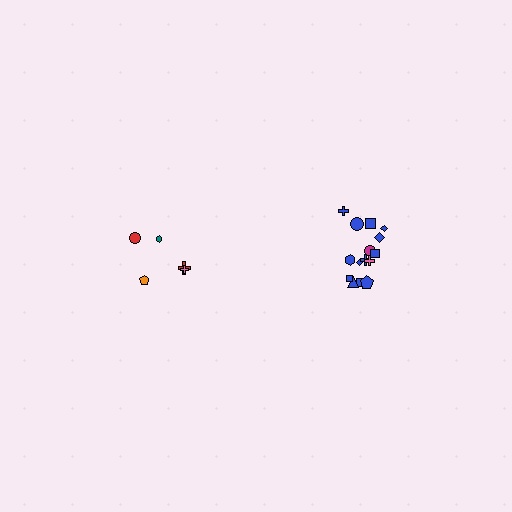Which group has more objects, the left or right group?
The right group.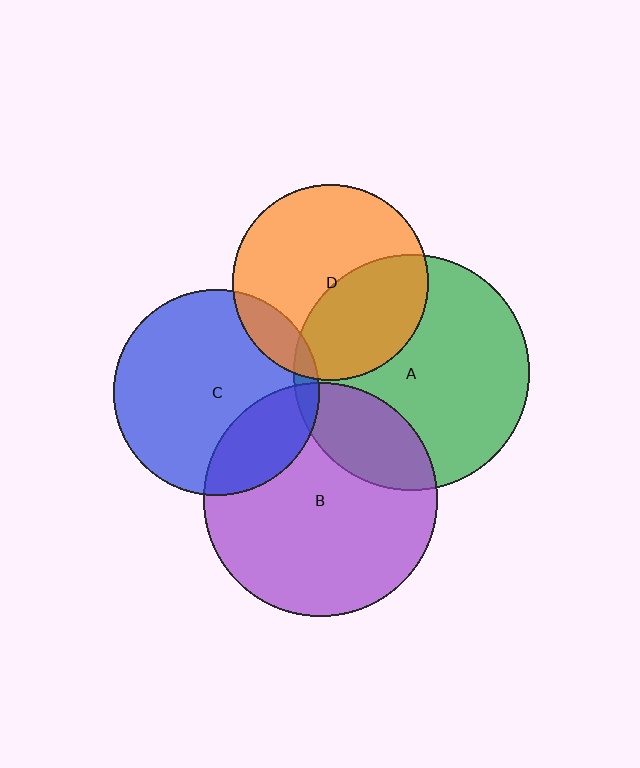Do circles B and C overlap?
Yes.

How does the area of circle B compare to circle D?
Approximately 1.4 times.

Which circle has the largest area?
Circle A (green).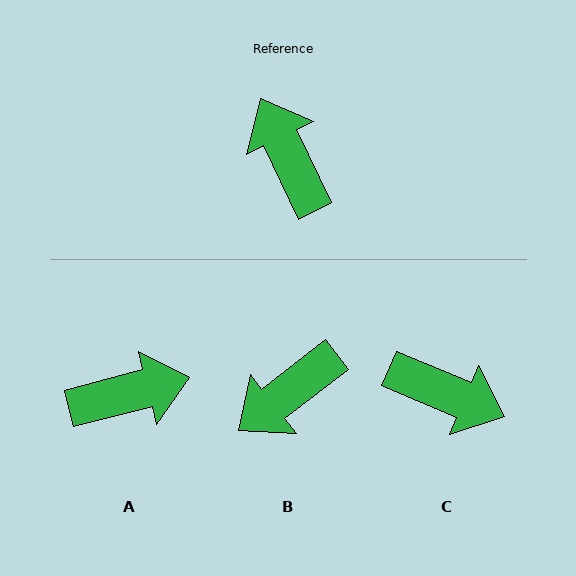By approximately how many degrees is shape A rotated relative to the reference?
Approximately 101 degrees clockwise.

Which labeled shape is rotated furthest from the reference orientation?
C, about 138 degrees away.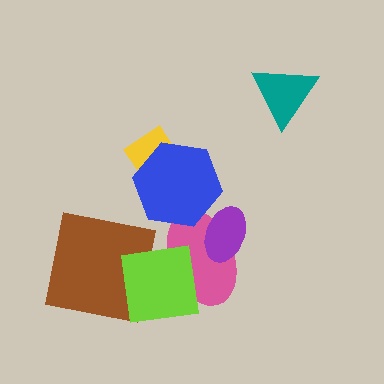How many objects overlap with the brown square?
1 object overlaps with the brown square.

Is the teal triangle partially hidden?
No, no other shape covers it.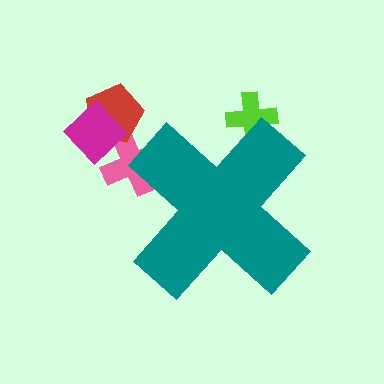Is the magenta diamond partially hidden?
No, the magenta diamond is fully visible.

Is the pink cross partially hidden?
Yes, the pink cross is partially hidden behind the teal cross.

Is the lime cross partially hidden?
Yes, the lime cross is partially hidden behind the teal cross.